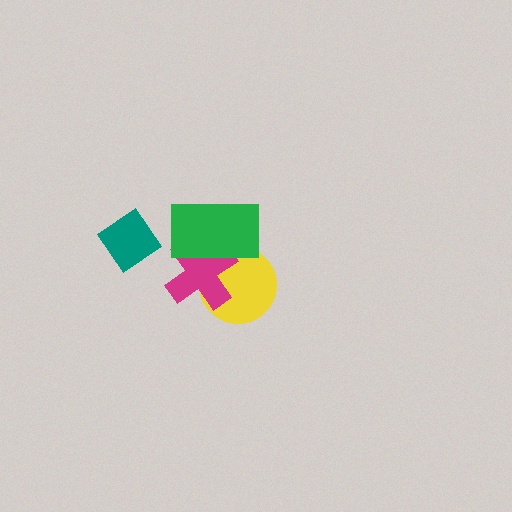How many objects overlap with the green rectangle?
2 objects overlap with the green rectangle.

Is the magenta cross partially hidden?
Yes, it is partially covered by another shape.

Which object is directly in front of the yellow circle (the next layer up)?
The magenta cross is directly in front of the yellow circle.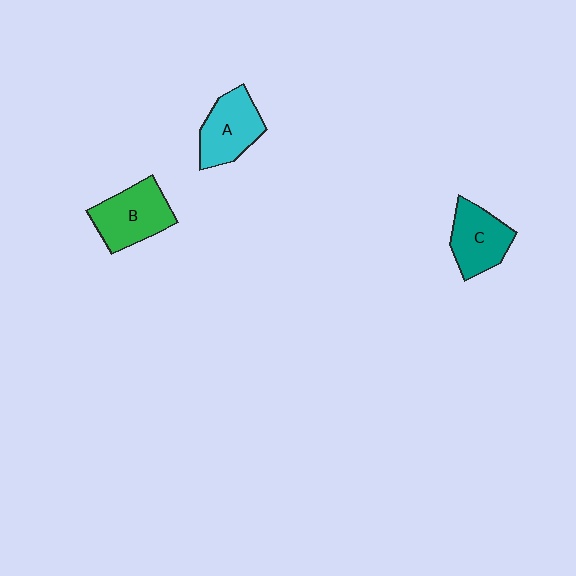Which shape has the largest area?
Shape B (green).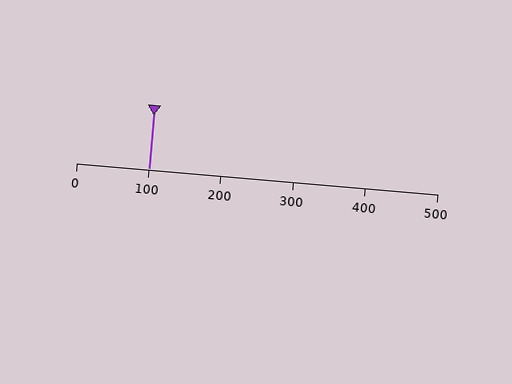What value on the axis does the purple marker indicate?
The marker indicates approximately 100.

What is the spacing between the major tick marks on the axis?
The major ticks are spaced 100 apart.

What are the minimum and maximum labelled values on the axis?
The axis runs from 0 to 500.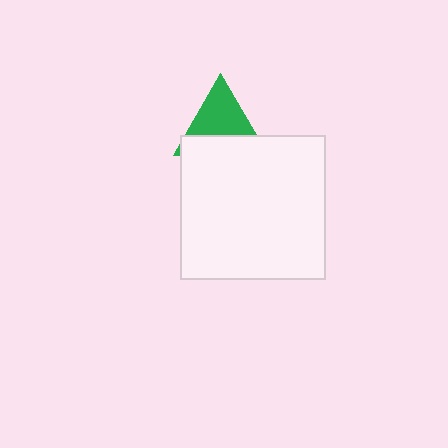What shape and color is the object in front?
The object in front is a white square.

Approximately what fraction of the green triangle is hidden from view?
Roughly 42% of the green triangle is hidden behind the white square.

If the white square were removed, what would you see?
You would see the complete green triangle.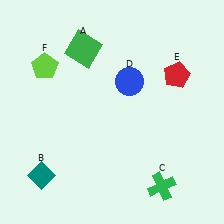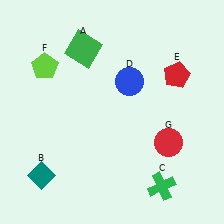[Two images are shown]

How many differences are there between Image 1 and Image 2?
There is 1 difference between the two images.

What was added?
A red circle (G) was added in Image 2.